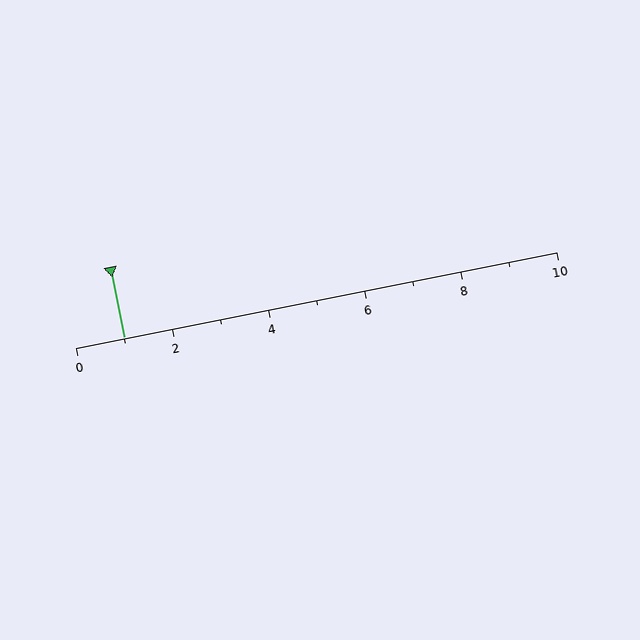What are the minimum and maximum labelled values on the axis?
The axis runs from 0 to 10.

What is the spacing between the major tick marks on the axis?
The major ticks are spaced 2 apart.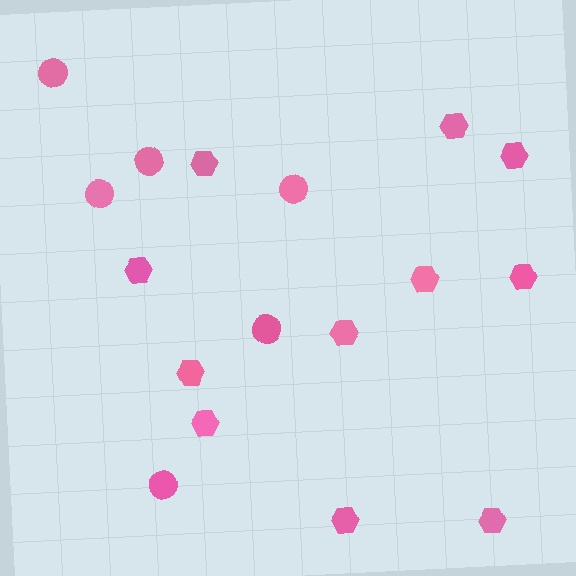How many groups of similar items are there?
There are 2 groups: one group of circles (6) and one group of hexagons (11).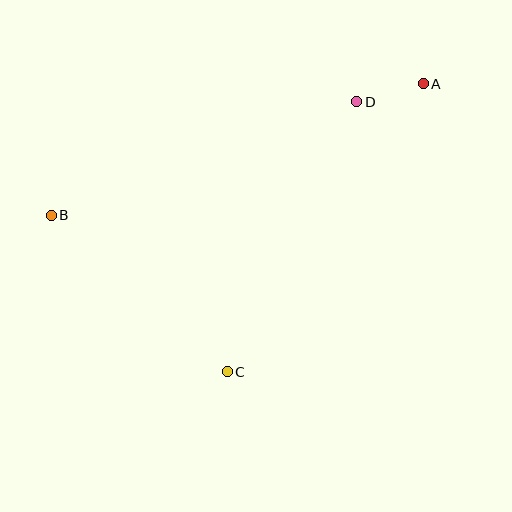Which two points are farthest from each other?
Points A and B are farthest from each other.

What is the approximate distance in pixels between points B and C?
The distance between B and C is approximately 236 pixels.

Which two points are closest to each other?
Points A and D are closest to each other.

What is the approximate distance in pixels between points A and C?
The distance between A and C is approximately 349 pixels.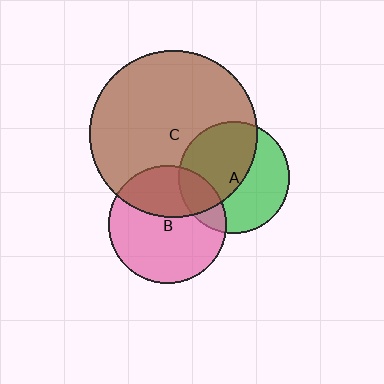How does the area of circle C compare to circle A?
Approximately 2.3 times.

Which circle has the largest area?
Circle C (brown).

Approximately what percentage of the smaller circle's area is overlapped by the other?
Approximately 20%.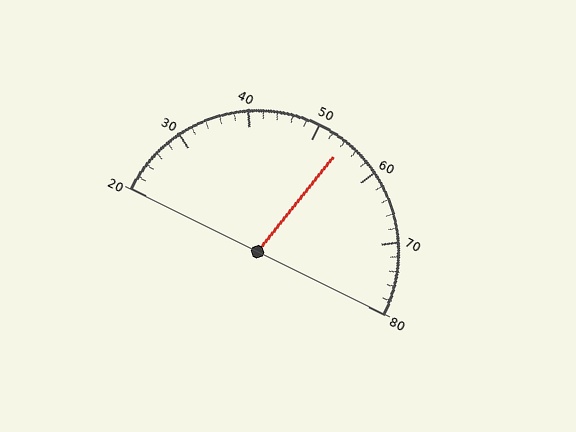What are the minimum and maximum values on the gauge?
The gauge ranges from 20 to 80.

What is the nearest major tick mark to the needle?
The nearest major tick mark is 50.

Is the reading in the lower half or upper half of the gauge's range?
The reading is in the upper half of the range (20 to 80).